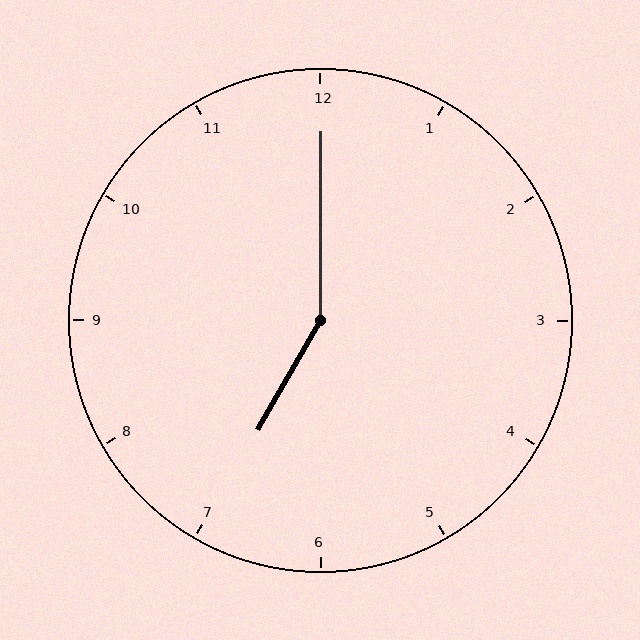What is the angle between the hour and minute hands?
Approximately 150 degrees.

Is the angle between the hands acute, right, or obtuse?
It is obtuse.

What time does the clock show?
7:00.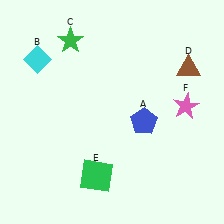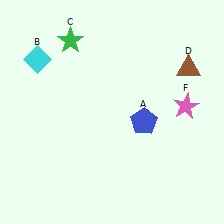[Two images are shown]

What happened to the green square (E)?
The green square (E) was removed in Image 2. It was in the bottom-left area of Image 1.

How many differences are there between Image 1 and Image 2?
There is 1 difference between the two images.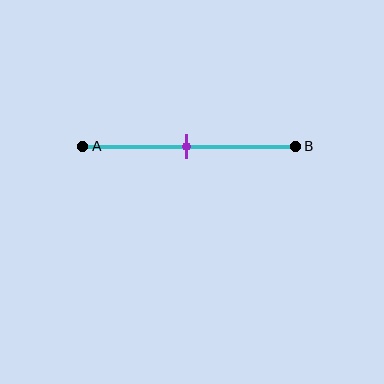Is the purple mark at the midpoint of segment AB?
Yes, the mark is approximately at the midpoint.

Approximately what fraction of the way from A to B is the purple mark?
The purple mark is approximately 50% of the way from A to B.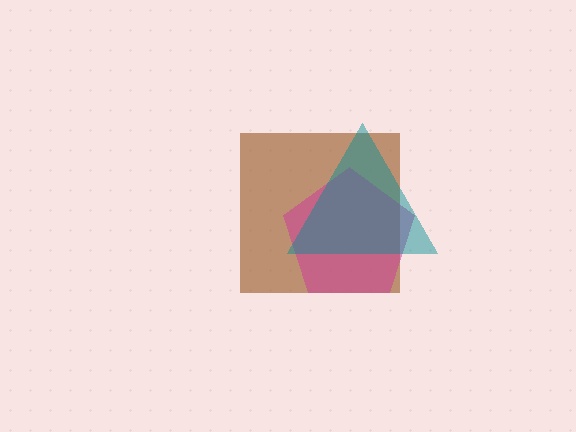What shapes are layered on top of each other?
The layered shapes are: a brown square, a magenta pentagon, a teal triangle.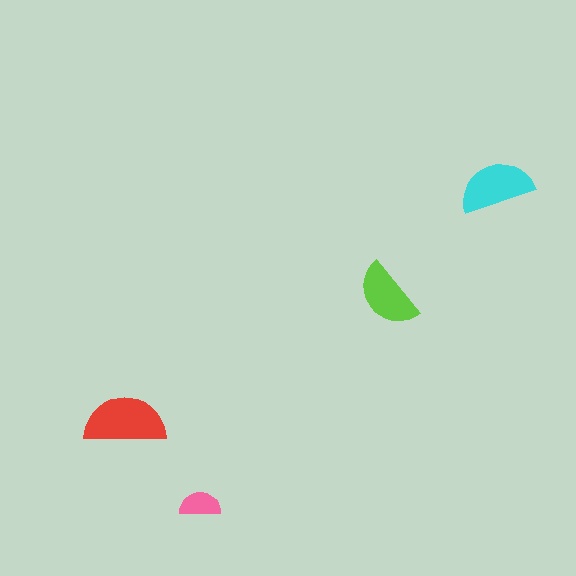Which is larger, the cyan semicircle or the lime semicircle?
The cyan one.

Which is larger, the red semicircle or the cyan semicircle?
The red one.